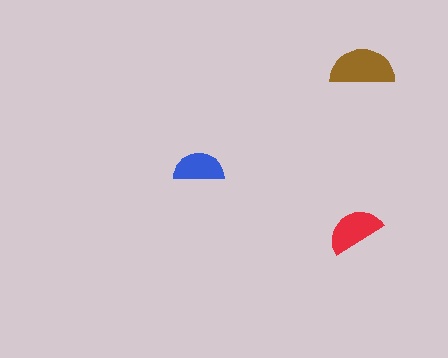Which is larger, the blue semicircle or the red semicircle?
The red one.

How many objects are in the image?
There are 3 objects in the image.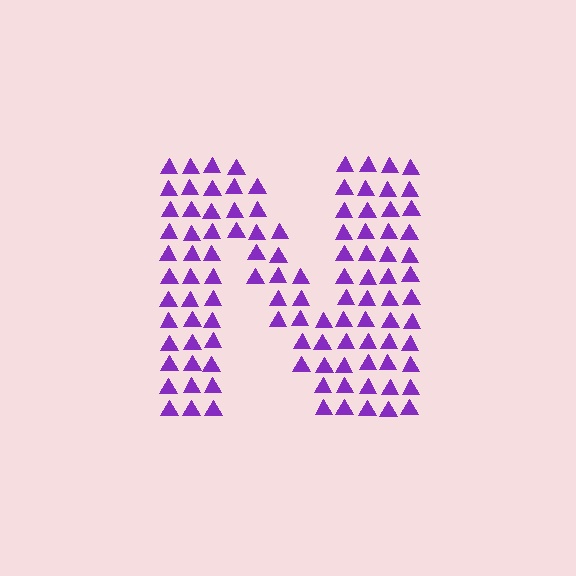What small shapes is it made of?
It is made of small triangles.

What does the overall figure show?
The overall figure shows the letter N.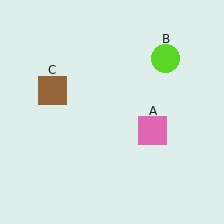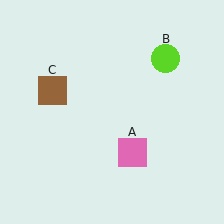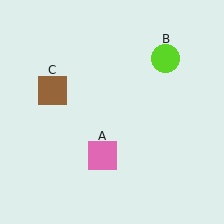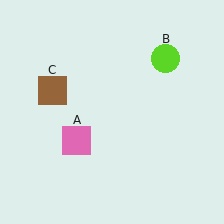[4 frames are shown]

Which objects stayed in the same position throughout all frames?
Lime circle (object B) and brown square (object C) remained stationary.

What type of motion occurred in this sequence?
The pink square (object A) rotated clockwise around the center of the scene.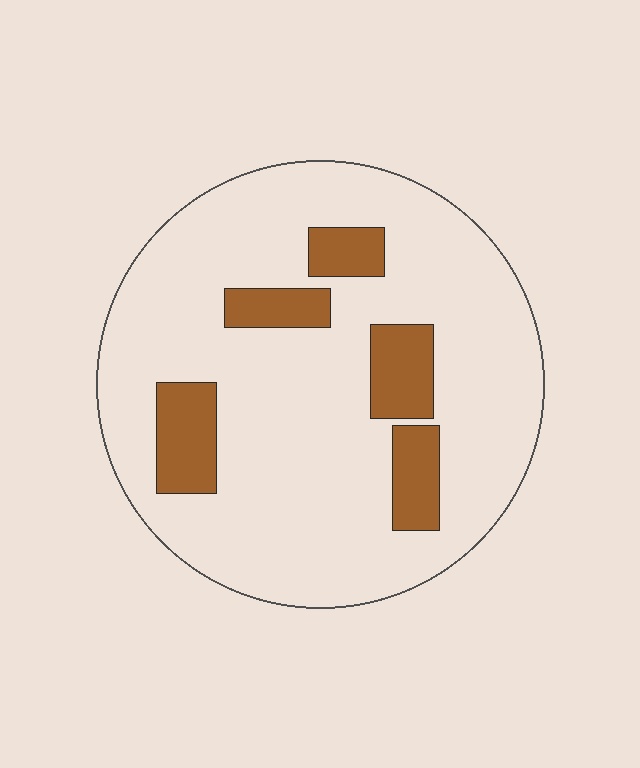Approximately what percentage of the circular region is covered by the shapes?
Approximately 15%.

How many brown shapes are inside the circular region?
5.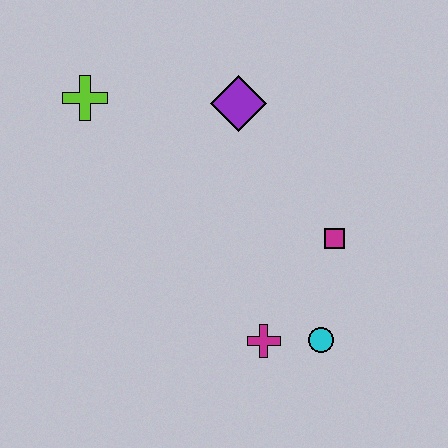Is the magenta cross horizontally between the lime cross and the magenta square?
Yes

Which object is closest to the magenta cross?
The cyan circle is closest to the magenta cross.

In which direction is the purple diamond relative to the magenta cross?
The purple diamond is above the magenta cross.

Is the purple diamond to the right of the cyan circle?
No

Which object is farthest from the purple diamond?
The cyan circle is farthest from the purple diamond.